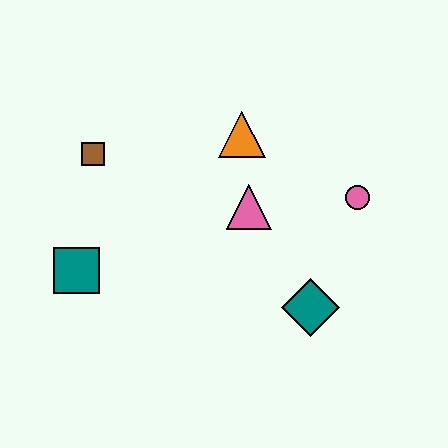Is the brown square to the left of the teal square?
No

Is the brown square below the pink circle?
No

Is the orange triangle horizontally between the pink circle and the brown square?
Yes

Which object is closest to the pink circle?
The pink triangle is closest to the pink circle.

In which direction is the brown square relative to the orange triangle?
The brown square is to the left of the orange triangle.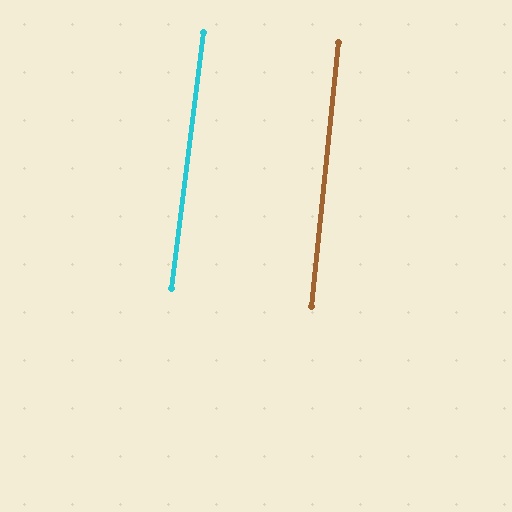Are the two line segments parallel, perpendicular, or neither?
Parallel — their directions differ by only 1.4°.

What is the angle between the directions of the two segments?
Approximately 1 degree.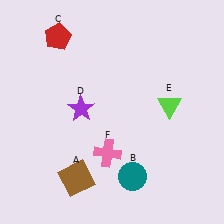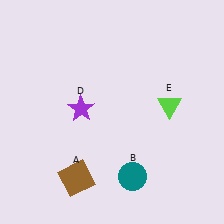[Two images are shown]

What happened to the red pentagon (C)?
The red pentagon (C) was removed in Image 2. It was in the top-left area of Image 1.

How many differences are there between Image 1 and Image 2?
There are 2 differences between the two images.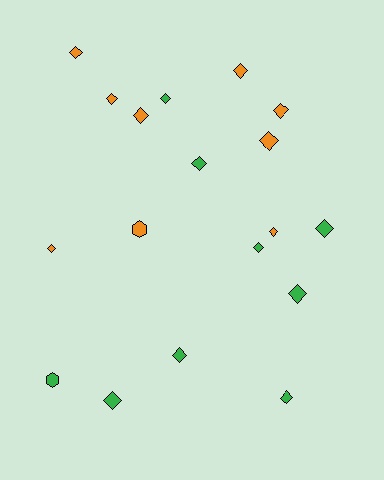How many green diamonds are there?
There are 8 green diamonds.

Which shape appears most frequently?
Diamond, with 16 objects.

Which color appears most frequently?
Orange, with 9 objects.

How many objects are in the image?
There are 18 objects.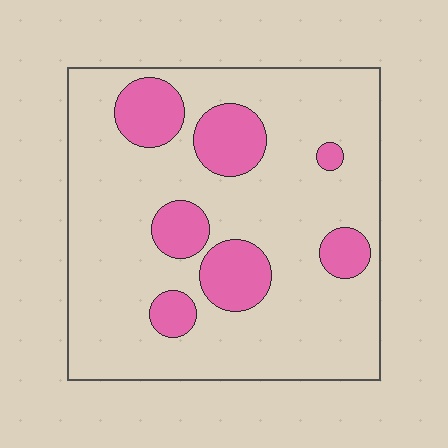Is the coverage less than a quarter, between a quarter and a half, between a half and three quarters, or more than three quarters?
Less than a quarter.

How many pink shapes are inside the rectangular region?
7.